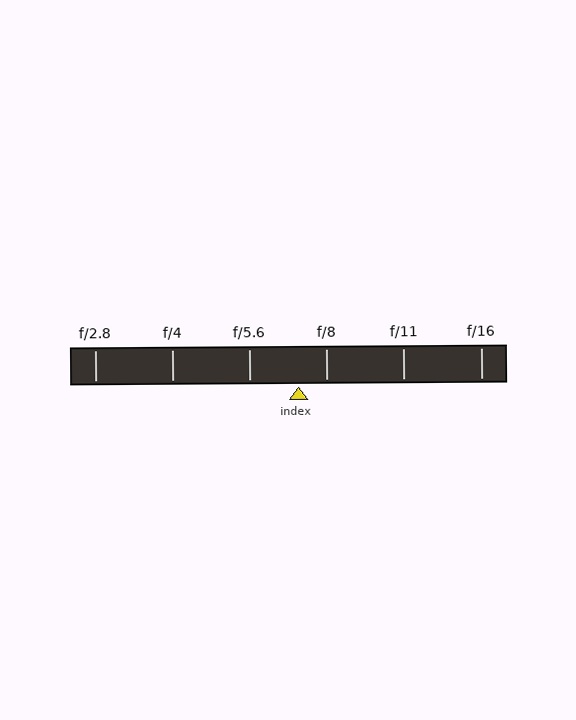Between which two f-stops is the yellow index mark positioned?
The index mark is between f/5.6 and f/8.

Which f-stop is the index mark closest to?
The index mark is closest to f/8.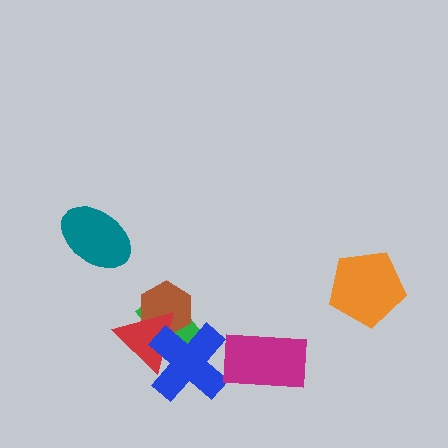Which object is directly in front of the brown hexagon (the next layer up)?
The red triangle is directly in front of the brown hexagon.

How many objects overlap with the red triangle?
3 objects overlap with the red triangle.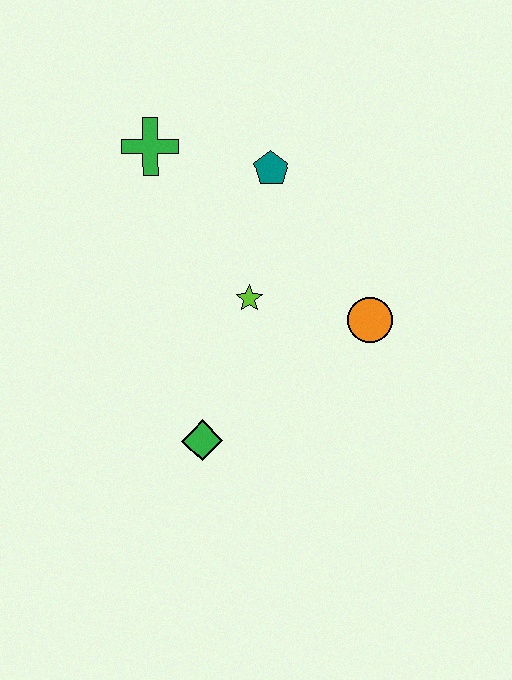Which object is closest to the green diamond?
The lime star is closest to the green diamond.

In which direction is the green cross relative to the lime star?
The green cross is above the lime star.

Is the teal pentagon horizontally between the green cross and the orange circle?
Yes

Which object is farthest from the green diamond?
The green cross is farthest from the green diamond.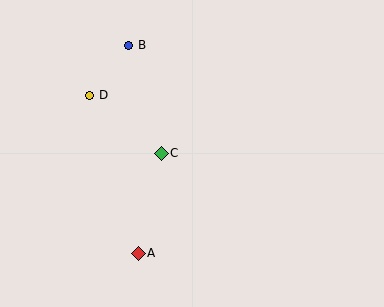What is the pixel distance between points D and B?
The distance between D and B is 63 pixels.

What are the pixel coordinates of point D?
Point D is at (90, 95).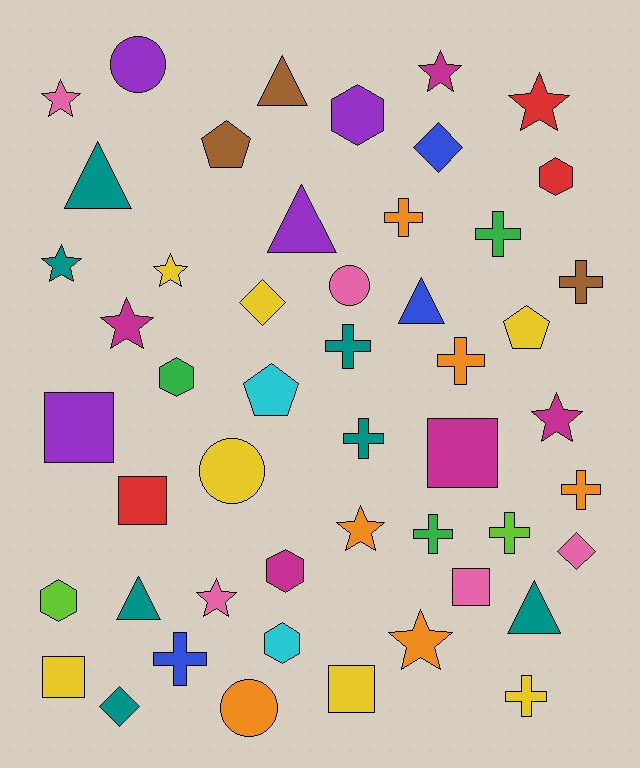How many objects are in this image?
There are 50 objects.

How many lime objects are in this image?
There are 2 lime objects.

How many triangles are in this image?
There are 6 triangles.